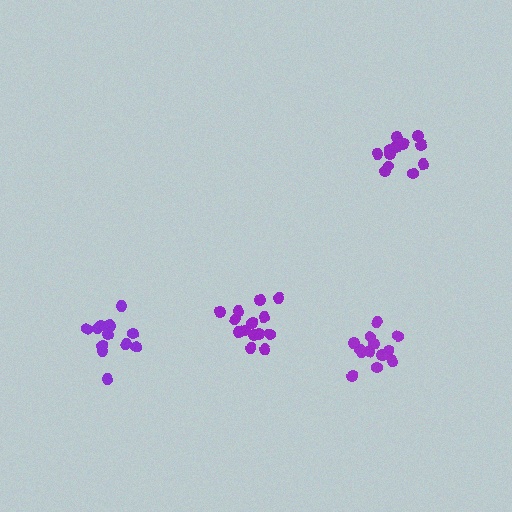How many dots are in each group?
Group 1: 14 dots, Group 2: 12 dots, Group 3: 12 dots, Group 4: 14 dots (52 total).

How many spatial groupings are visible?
There are 4 spatial groupings.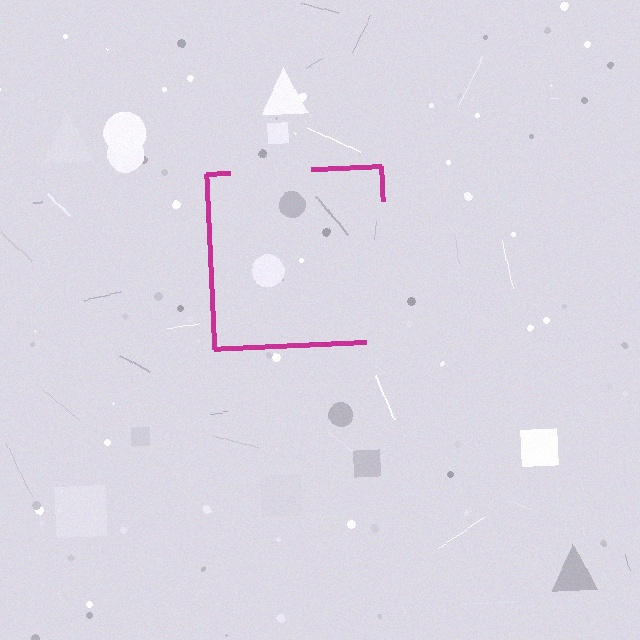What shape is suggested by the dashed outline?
The dashed outline suggests a square.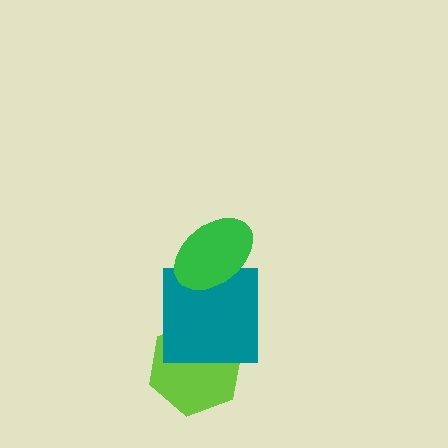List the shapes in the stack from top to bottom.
From top to bottom: the green ellipse, the teal square, the lime hexagon.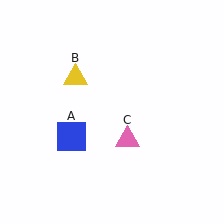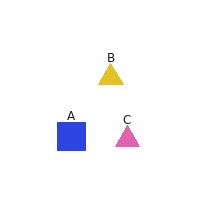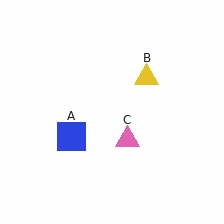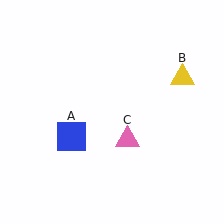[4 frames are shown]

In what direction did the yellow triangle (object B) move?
The yellow triangle (object B) moved right.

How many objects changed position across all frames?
1 object changed position: yellow triangle (object B).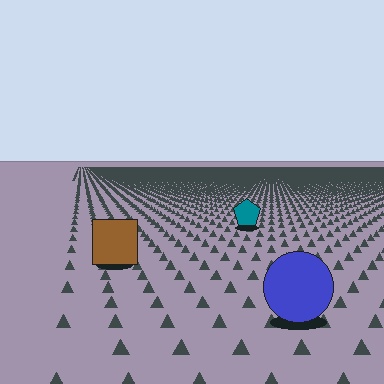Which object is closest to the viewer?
The blue circle is closest. The texture marks near it are larger and more spread out.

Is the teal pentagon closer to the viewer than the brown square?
No. The brown square is closer — you can tell from the texture gradient: the ground texture is coarser near it.